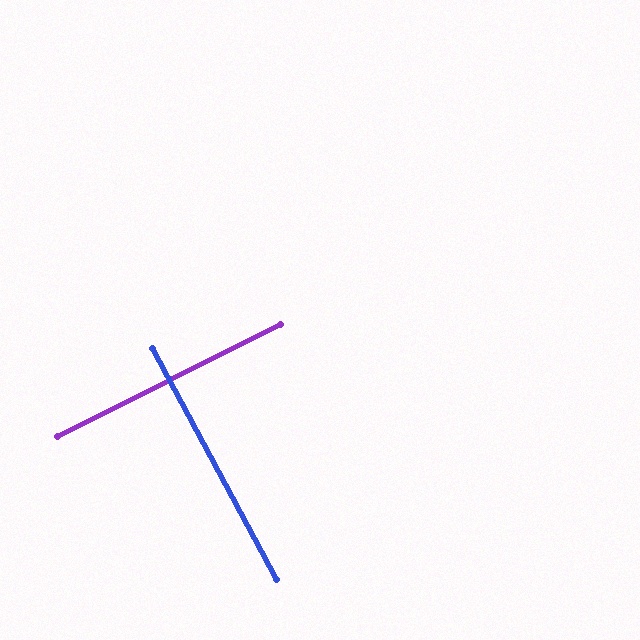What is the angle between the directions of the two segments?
Approximately 89 degrees.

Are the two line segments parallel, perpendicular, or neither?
Perpendicular — they meet at approximately 89°.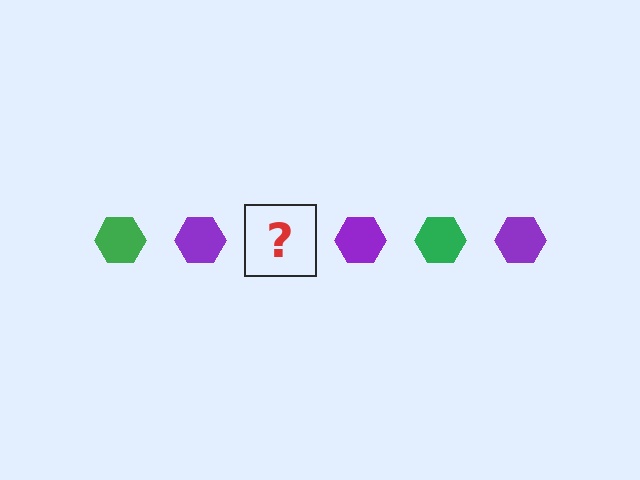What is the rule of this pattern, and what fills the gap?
The rule is that the pattern cycles through green, purple hexagons. The gap should be filled with a green hexagon.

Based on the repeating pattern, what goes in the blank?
The blank should be a green hexagon.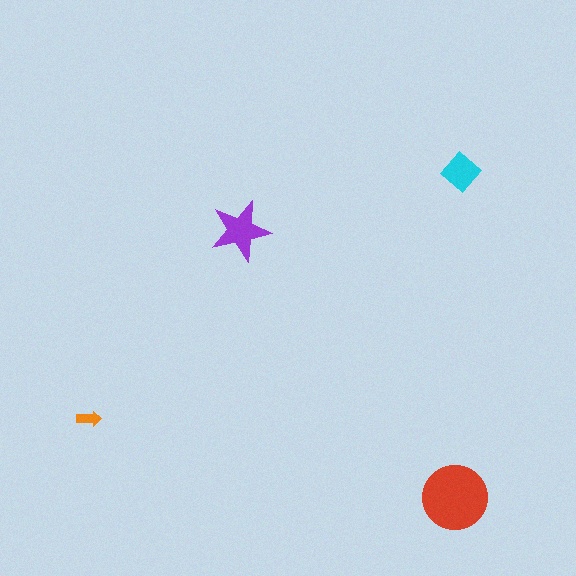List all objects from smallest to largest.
The orange arrow, the cyan diamond, the purple star, the red circle.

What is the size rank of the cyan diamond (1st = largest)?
3rd.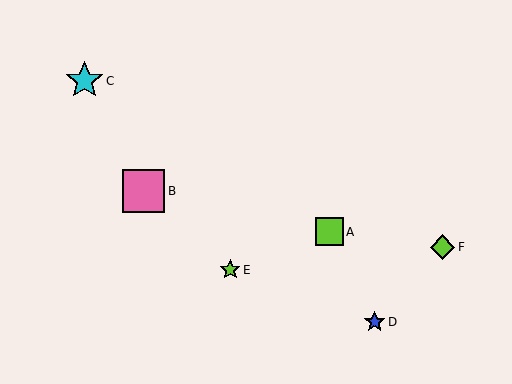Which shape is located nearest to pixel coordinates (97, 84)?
The cyan star (labeled C) at (84, 81) is nearest to that location.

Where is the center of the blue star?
The center of the blue star is at (375, 322).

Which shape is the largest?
The pink square (labeled B) is the largest.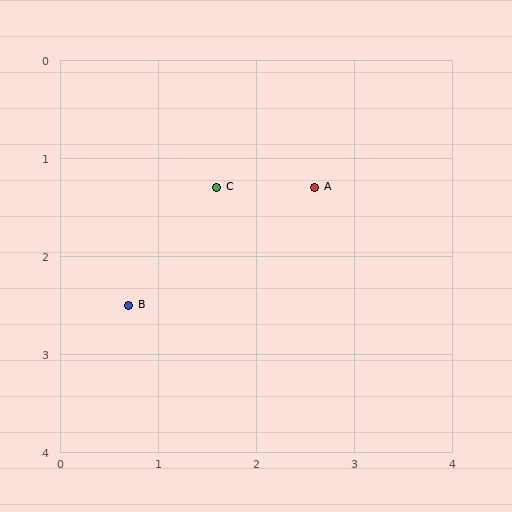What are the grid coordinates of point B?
Point B is at approximately (0.7, 2.5).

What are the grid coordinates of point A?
Point A is at approximately (2.6, 1.3).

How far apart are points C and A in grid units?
Points C and A are about 1.0 grid units apart.